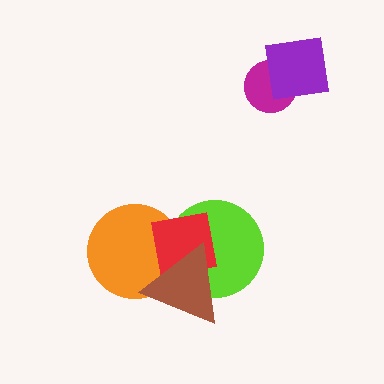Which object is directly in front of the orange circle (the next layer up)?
The lime circle is directly in front of the orange circle.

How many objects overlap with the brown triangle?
3 objects overlap with the brown triangle.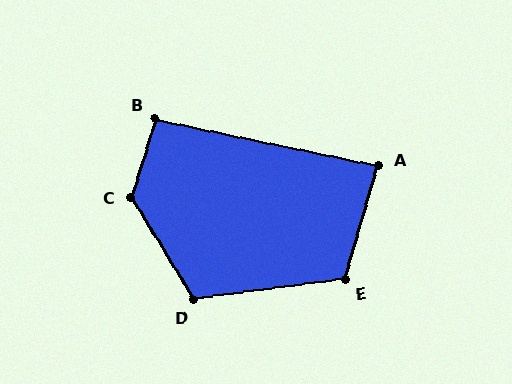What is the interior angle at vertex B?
Approximately 95 degrees (approximately right).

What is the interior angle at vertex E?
Approximately 114 degrees (obtuse).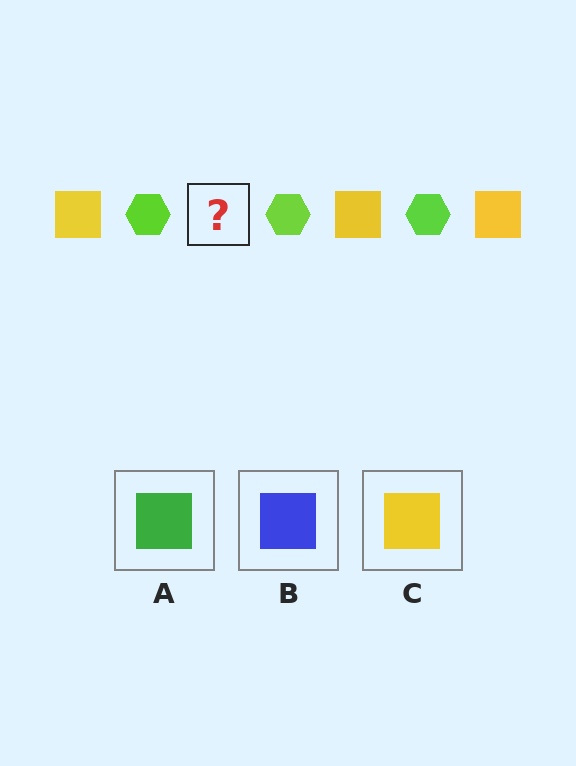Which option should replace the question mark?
Option C.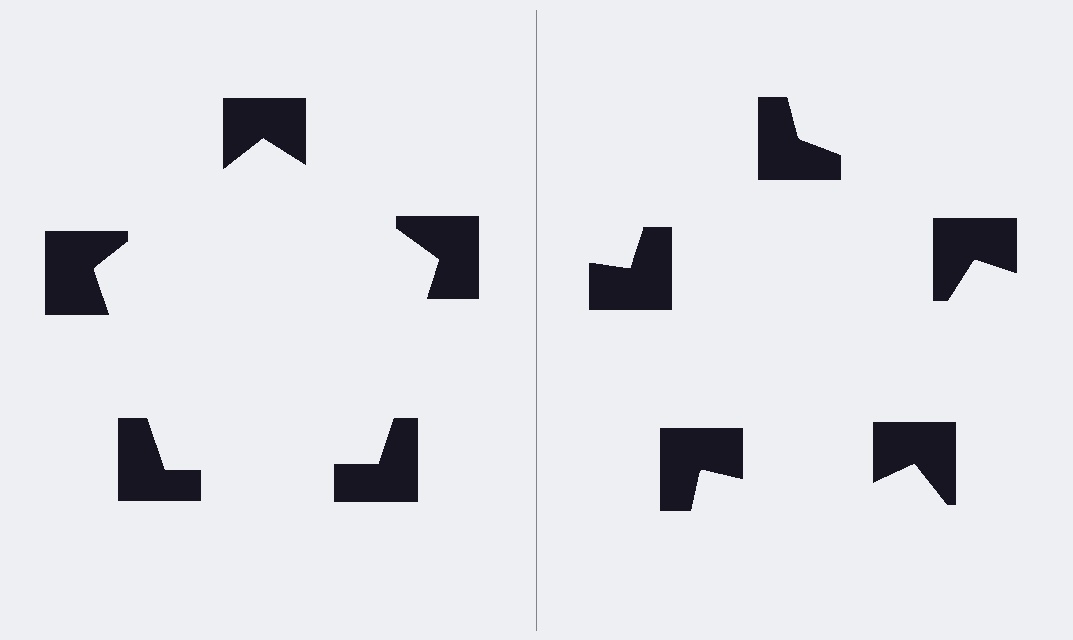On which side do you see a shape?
An illusory pentagon appears on the left side. On the right side the wedge cuts are rotated, so no coherent shape forms.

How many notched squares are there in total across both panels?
10 — 5 on each side.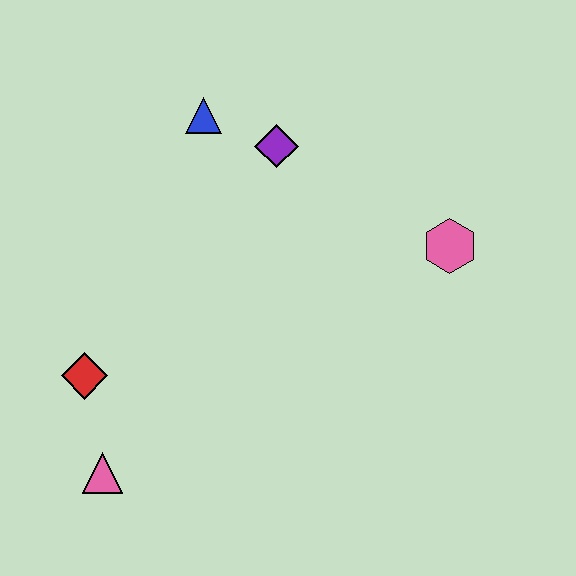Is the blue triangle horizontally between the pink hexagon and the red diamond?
Yes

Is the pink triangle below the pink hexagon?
Yes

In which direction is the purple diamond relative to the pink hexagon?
The purple diamond is to the left of the pink hexagon.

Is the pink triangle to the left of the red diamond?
No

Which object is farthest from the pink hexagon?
The pink triangle is farthest from the pink hexagon.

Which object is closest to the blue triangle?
The purple diamond is closest to the blue triangle.